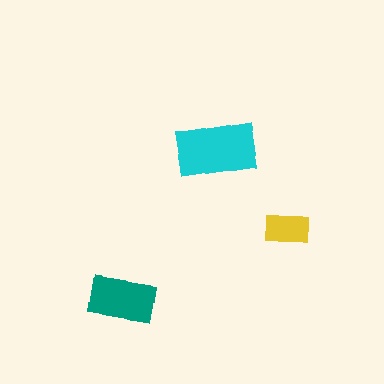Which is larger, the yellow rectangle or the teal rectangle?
The teal one.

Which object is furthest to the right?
The yellow rectangle is rightmost.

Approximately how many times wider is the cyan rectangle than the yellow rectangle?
About 2 times wider.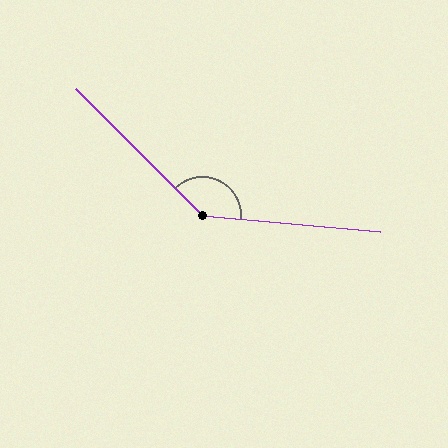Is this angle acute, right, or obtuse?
It is obtuse.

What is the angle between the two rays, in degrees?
Approximately 140 degrees.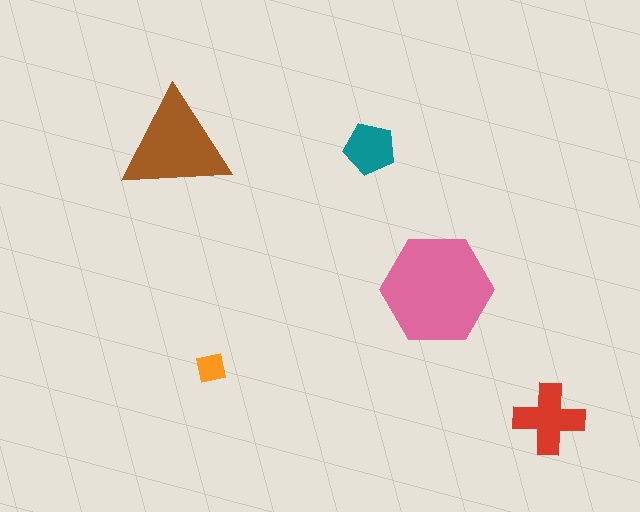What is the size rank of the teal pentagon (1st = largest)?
4th.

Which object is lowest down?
The red cross is bottommost.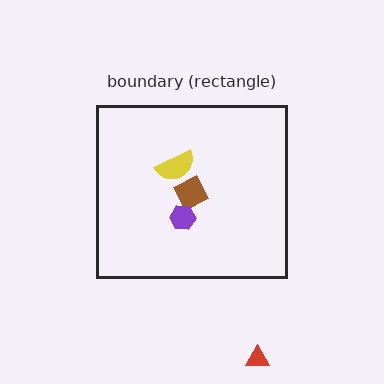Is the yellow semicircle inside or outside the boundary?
Inside.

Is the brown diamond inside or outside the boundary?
Inside.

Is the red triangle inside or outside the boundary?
Outside.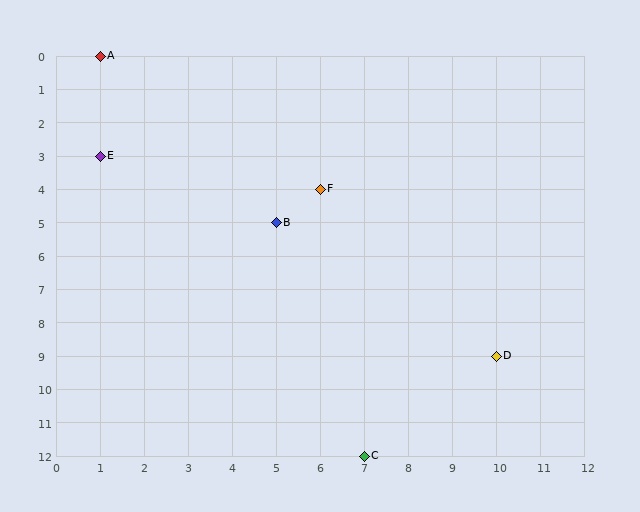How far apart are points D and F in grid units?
Points D and F are 4 columns and 5 rows apart (about 6.4 grid units diagonally).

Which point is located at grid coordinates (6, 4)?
Point F is at (6, 4).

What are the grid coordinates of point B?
Point B is at grid coordinates (5, 5).